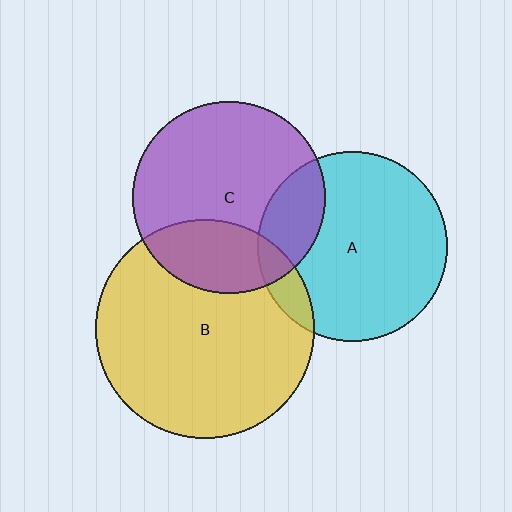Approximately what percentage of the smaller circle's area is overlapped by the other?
Approximately 10%.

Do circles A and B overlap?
Yes.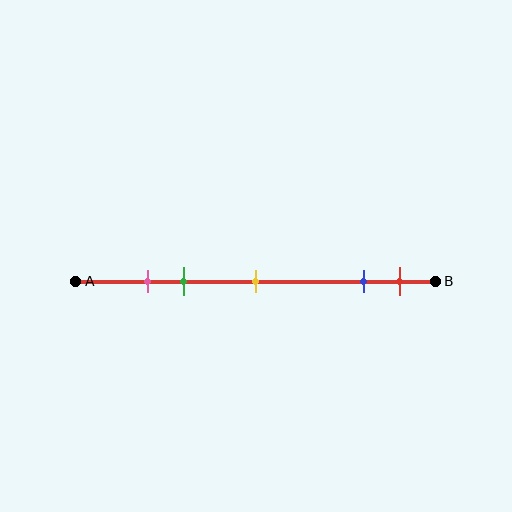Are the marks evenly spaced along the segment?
No, the marks are not evenly spaced.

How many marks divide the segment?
There are 5 marks dividing the segment.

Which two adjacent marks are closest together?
The pink and green marks are the closest adjacent pair.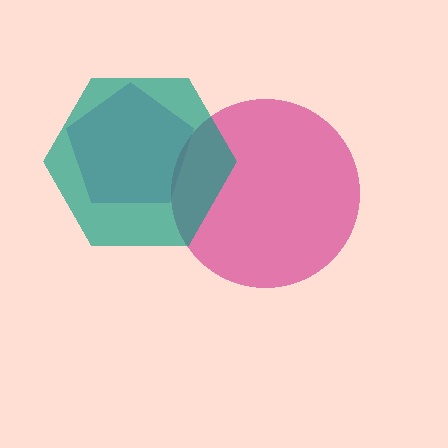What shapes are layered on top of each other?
The layered shapes are: a purple pentagon, a magenta circle, a teal hexagon.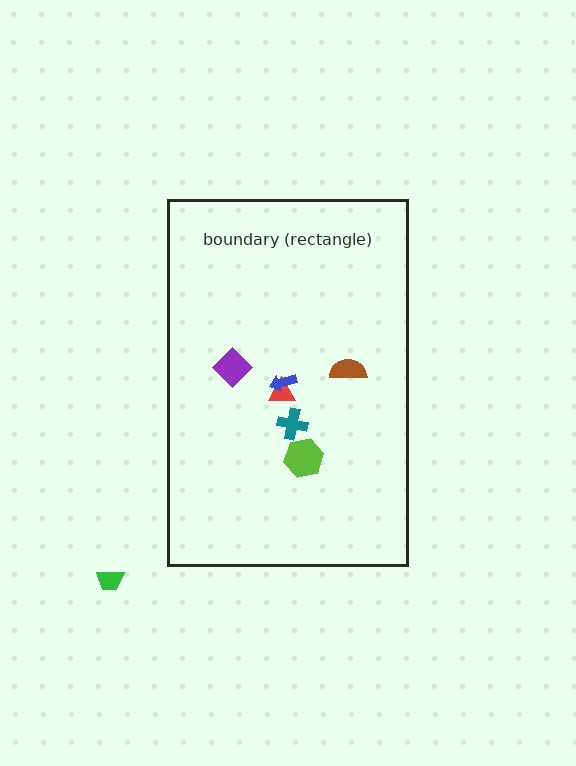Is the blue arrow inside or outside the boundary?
Inside.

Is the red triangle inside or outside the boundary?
Inside.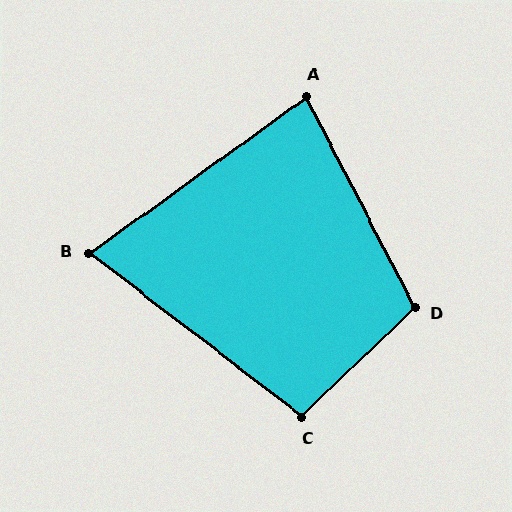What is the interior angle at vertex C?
Approximately 99 degrees (obtuse).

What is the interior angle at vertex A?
Approximately 81 degrees (acute).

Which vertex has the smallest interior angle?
B, at approximately 73 degrees.